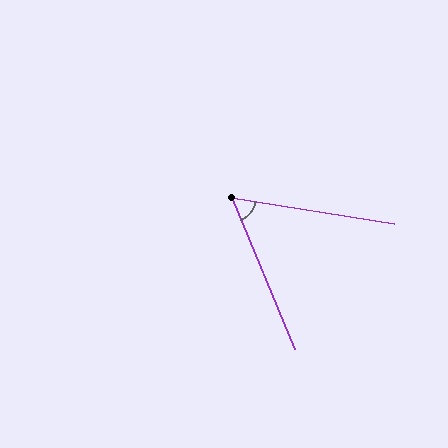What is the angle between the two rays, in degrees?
Approximately 58 degrees.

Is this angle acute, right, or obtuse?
It is acute.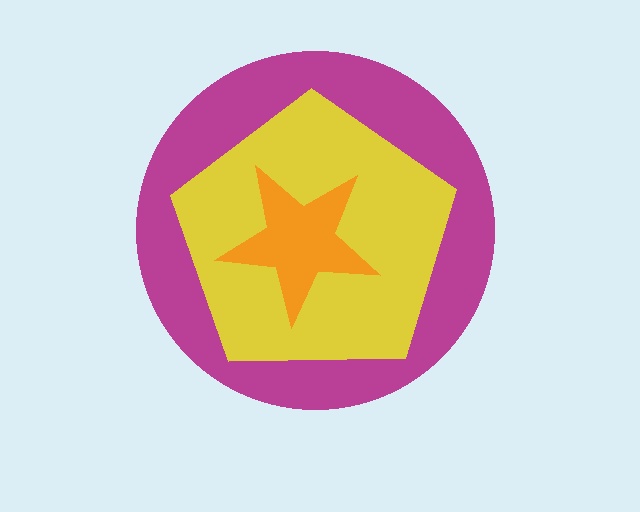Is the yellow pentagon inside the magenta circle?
Yes.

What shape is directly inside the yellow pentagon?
The orange star.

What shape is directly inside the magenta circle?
The yellow pentagon.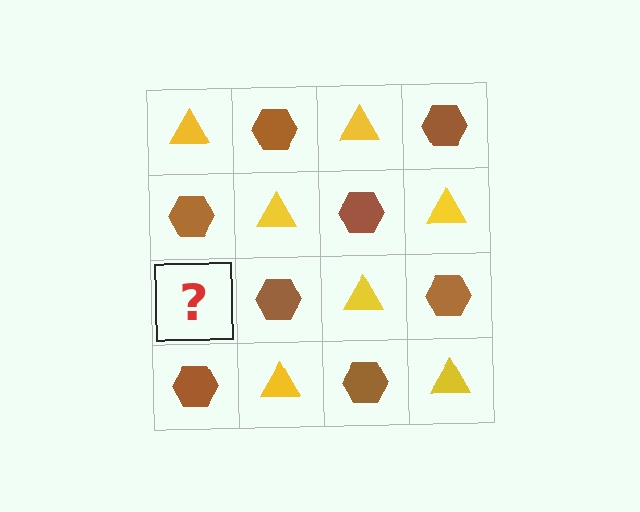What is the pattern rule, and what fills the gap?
The rule is that it alternates yellow triangle and brown hexagon in a checkerboard pattern. The gap should be filled with a yellow triangle.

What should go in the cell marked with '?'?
The missing cell should contain a yellow triangle.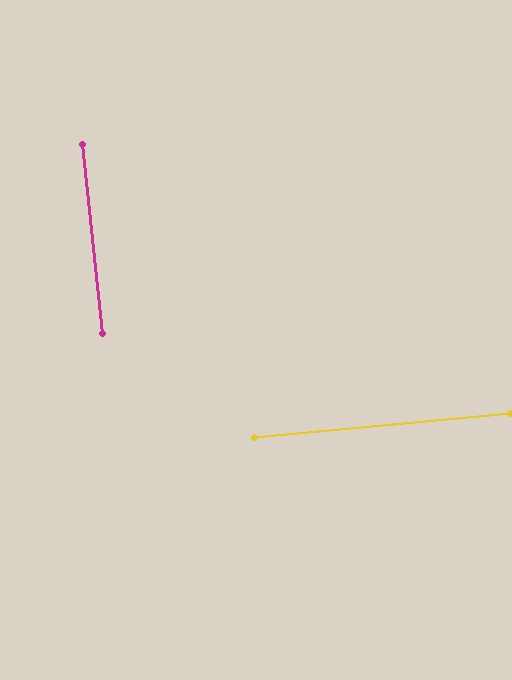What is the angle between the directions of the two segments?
Approximately 89 degrees.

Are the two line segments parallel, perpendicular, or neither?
Perpendicular — they meet at approximately 89°.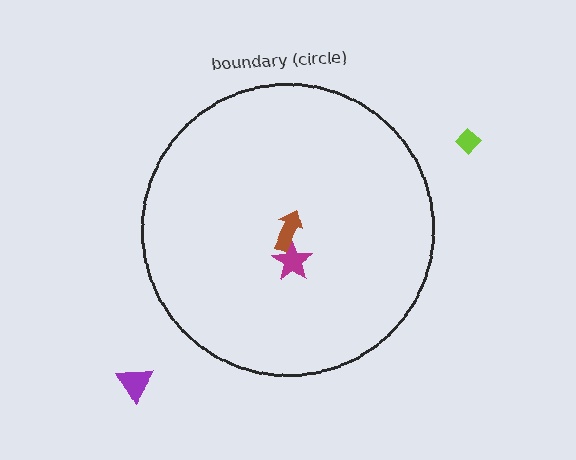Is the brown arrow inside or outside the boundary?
Inside.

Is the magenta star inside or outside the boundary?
Inside.